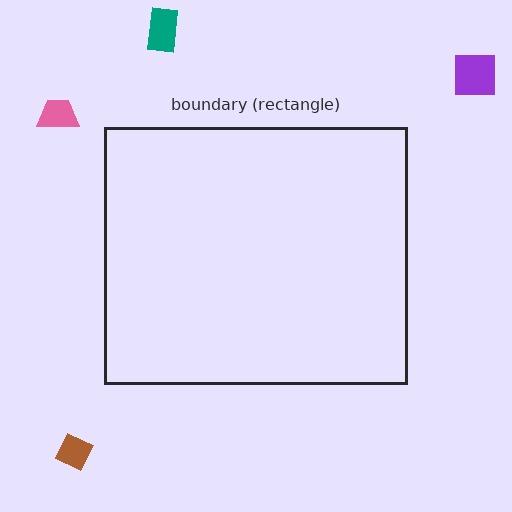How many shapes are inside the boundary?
0 inside, 4 outside.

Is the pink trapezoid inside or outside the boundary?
Outside.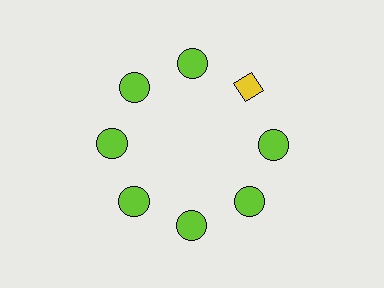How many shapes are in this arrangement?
There are 8 shapes arranged in a ring pattern.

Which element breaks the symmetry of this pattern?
The yellow diamond at roughly the 2 o'clock position breaks the symmetry. All other shapes are lime circles.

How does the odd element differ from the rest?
It differs in both color (yellow instead of lime) and shape (diamond instead of circle).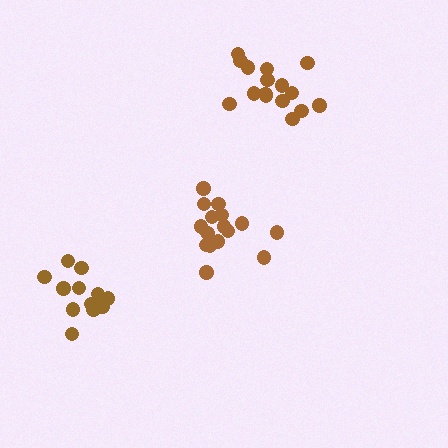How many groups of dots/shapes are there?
There are 3 groups.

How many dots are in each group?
Group 1: 13 dots, Group 2: 16 dots, Group 3: 17 dots (46 total).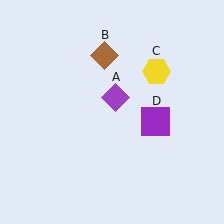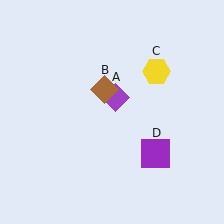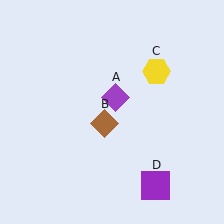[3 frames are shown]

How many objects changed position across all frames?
2 objects changed position: brown diamond (object B), purple square (object D).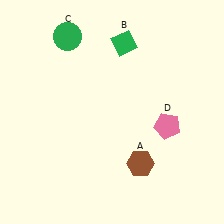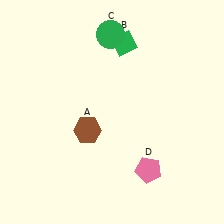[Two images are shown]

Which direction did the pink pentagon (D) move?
The pink pentagon (D) moved down.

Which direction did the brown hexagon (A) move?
The brown hexagon (A) moved left.